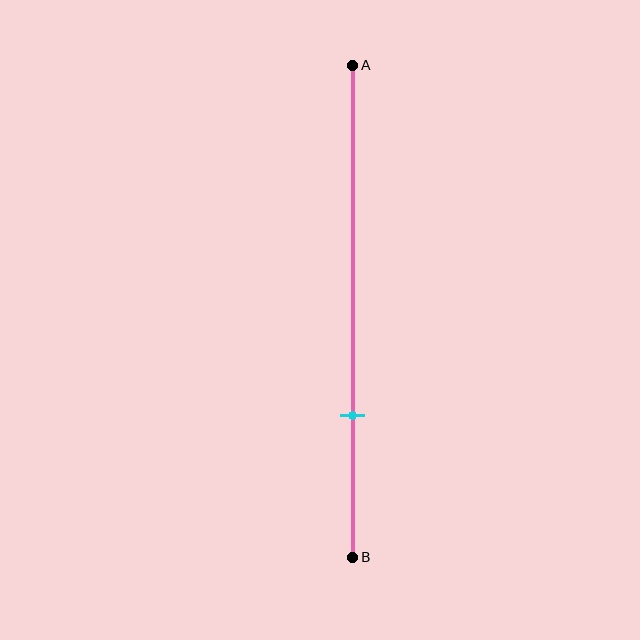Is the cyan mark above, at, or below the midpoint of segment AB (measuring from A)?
The cyan mark is below the midpoint of segment AB.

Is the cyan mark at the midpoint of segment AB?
No, the mark is at about 70% from A, not at the 50% midpoint.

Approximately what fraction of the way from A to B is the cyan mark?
The cyan mark is approximately 70% of the way from A to B.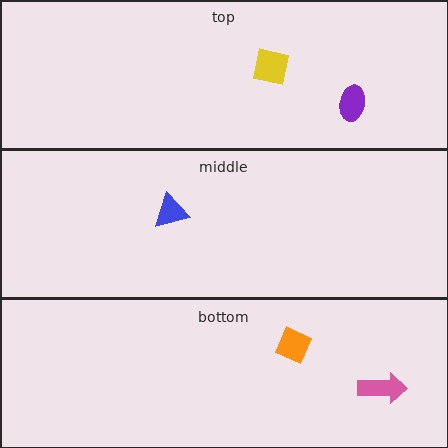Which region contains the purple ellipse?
The top region.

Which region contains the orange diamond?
The bottom region.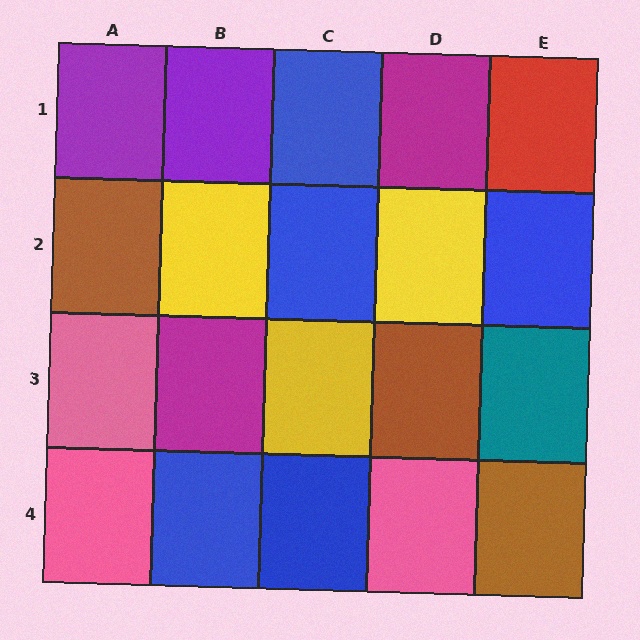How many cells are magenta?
2 cells are magenta.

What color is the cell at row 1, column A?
Purple.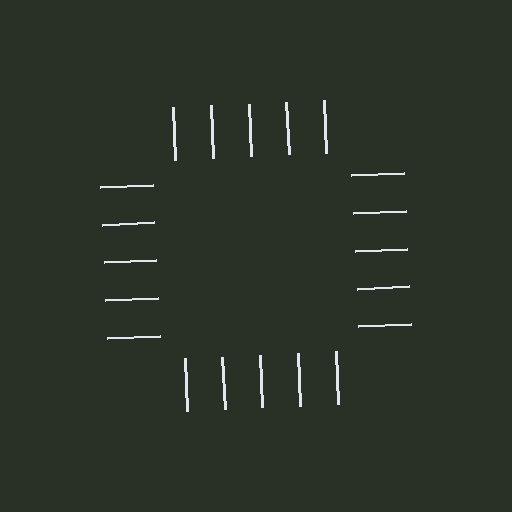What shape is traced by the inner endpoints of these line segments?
An illusory square — the line segments terminate on its edges but no continuous stroke is drawn.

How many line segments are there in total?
20 — 5 along each of the 4 edges.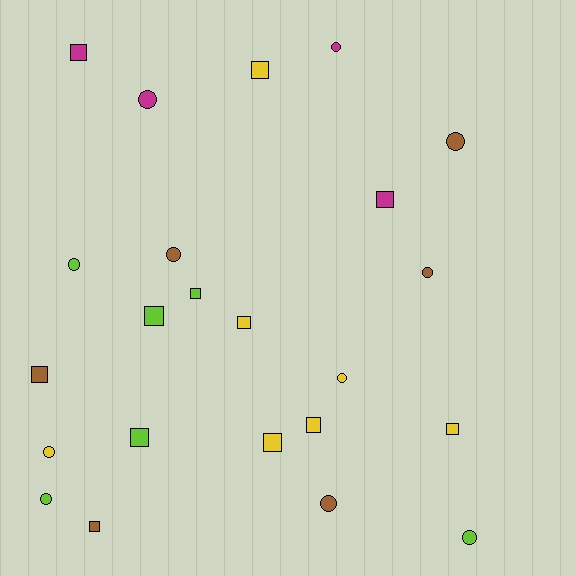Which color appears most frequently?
Yellow, with 7 objects.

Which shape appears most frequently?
Square, with 12 objects.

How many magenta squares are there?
There are 2 magenta squares.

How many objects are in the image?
There are 23 objects.